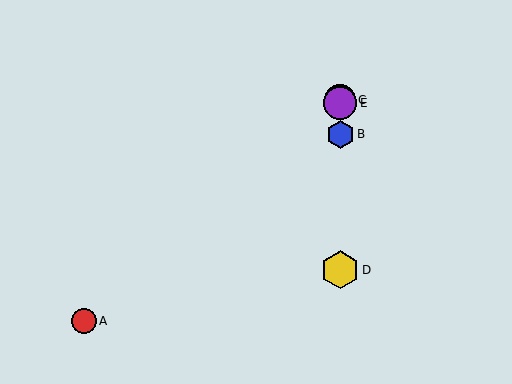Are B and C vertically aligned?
Yes, both are at x≈340.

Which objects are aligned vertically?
Objects B, C, D, E are aligned vertically.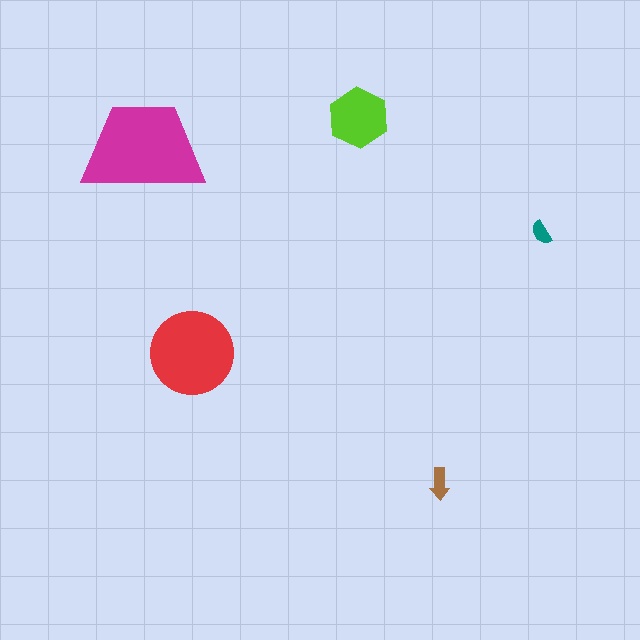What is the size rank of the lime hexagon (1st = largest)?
3rd.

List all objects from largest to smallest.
The magenta trapezoid, the red circle, the lime hexagon, the brown arrow, the teal semicircle.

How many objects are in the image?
There are 5 objects in the image.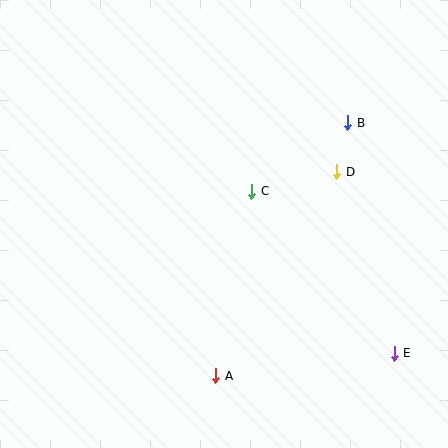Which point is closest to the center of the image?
Point C at (252, 191) is closest to the center.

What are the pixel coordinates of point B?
Point B is at (348, 123).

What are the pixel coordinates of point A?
Point A is at (216, 376).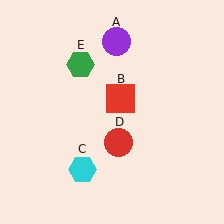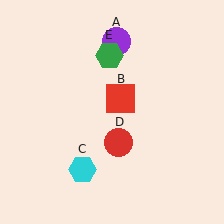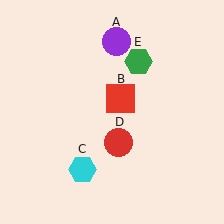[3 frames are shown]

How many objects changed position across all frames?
1 object changed position: green hexagon (object E).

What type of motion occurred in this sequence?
The green hexagon (object E) rotated clockwise around the center of the scene.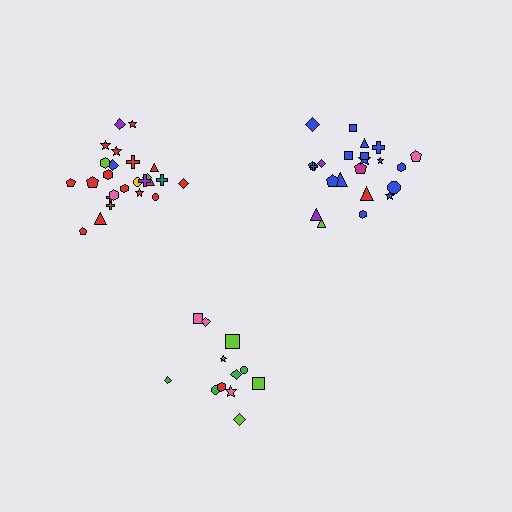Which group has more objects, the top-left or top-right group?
The top-left group.